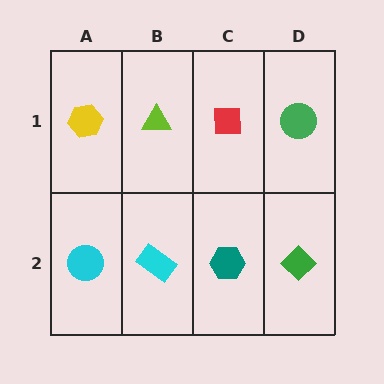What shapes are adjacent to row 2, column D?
A green circle (row 1, column D), a teal hexagon (row 2, column C).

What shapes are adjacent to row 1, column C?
A teal hexagon (row 2, column C), a lime triangle (row 1, column B), a green circle (row 1, column D).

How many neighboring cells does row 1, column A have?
2.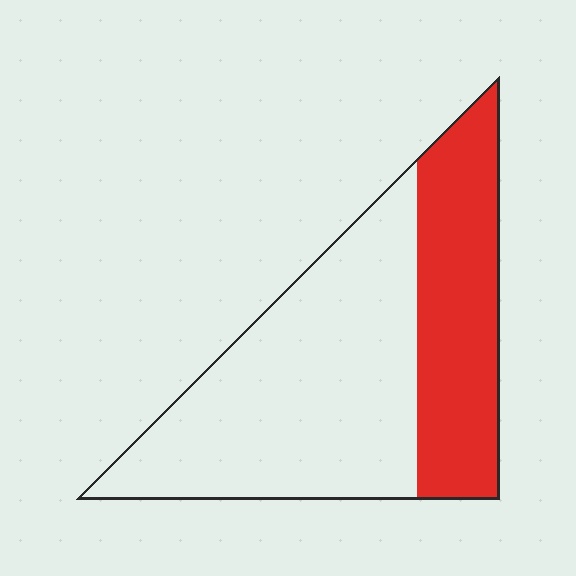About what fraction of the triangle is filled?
About one third (1/3).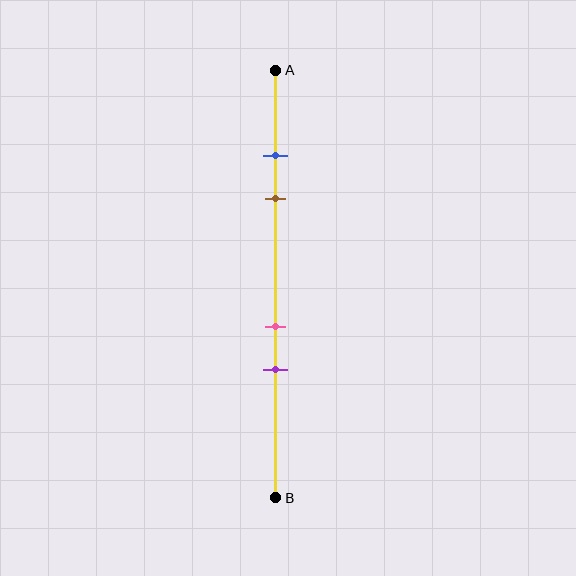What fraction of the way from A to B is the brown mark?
The brown mark is approximately 30% (0.3) of the way from A to B.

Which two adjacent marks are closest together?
The blue and brown marks are the closest adjacent pair.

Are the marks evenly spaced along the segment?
No, the marks are not evenly spaced.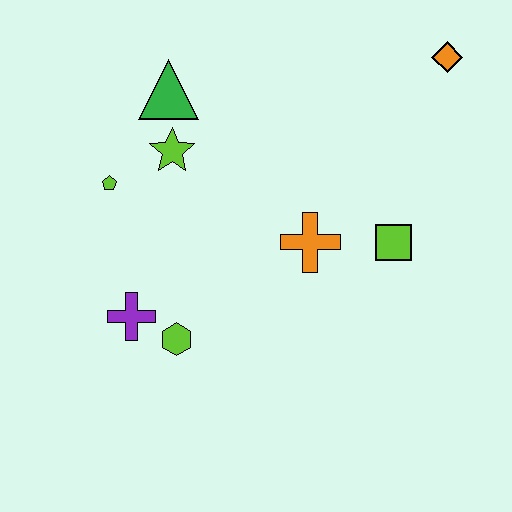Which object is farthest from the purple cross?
The orange diamond is farthest from the purple cross.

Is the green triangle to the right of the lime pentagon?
Yes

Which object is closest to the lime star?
The green triangle is closest to the lime star.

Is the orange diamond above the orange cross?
Yes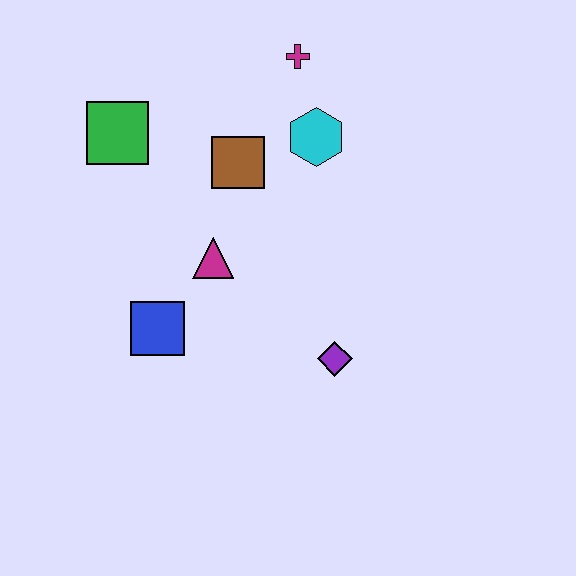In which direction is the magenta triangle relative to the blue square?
The magenta triangle is above the blue square.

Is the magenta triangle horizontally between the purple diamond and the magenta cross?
No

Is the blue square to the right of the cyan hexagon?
No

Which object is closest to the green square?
The brown square is closest to the green square.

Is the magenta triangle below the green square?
Yes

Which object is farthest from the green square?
The purple diamond is farthest from the green square.